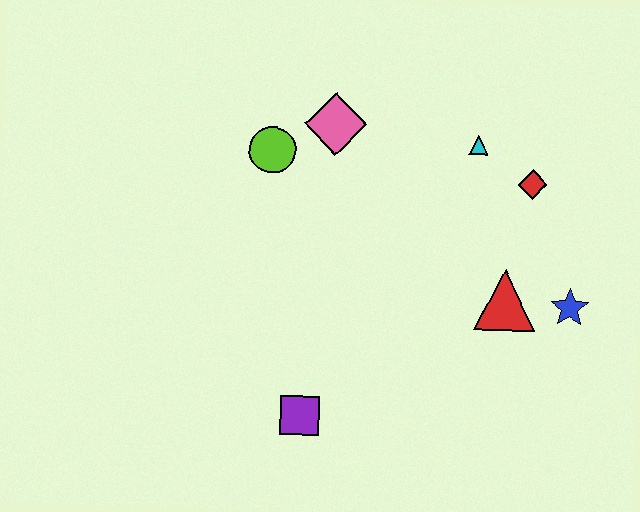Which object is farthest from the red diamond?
The purple square is farthest from the red diamond.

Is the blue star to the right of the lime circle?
Yes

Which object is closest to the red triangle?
The blue star is closest to the red triangle.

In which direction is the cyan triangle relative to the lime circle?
The cyan triangle is to the right of the lime circle.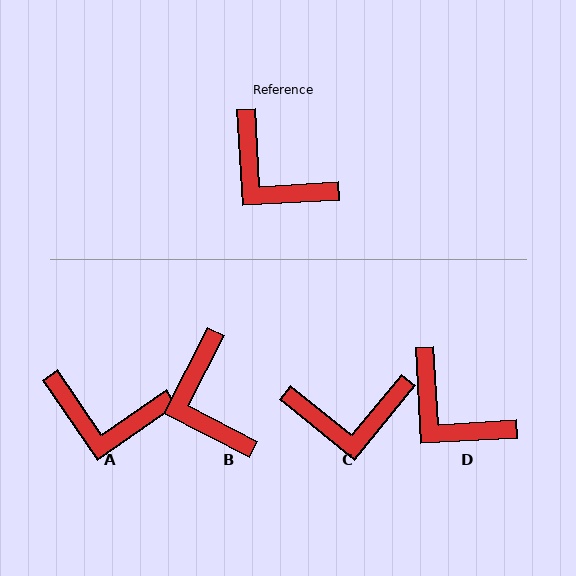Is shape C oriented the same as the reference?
No, it is off by about 47 degrees.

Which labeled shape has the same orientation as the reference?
D.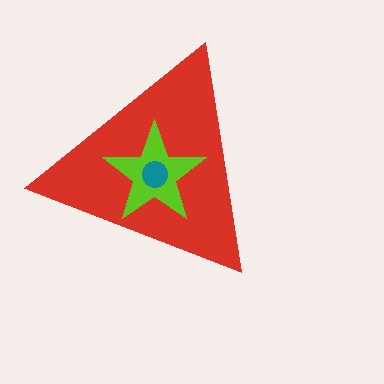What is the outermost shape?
The red triangle.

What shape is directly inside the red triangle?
The lime star.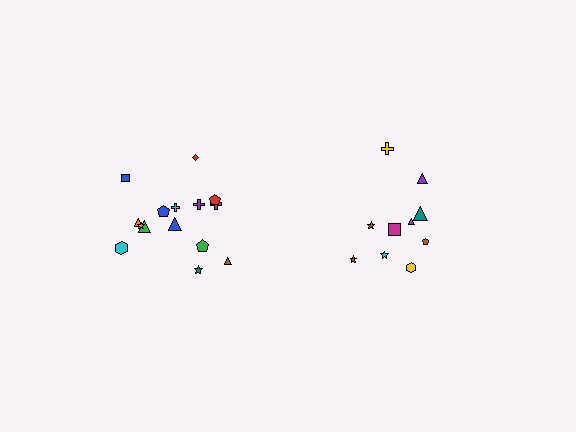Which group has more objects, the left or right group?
The left group.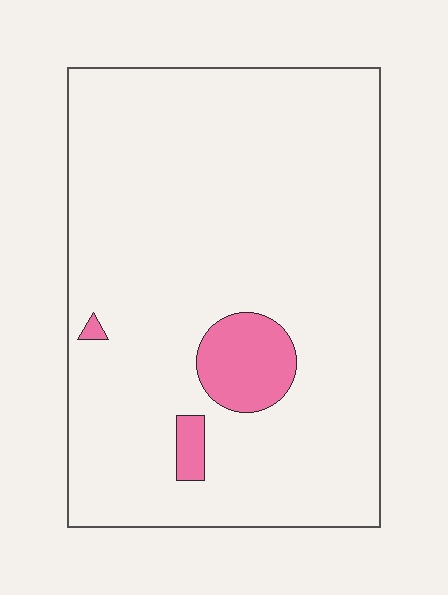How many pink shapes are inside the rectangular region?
3.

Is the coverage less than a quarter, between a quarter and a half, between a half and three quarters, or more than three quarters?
Less than a quarter.